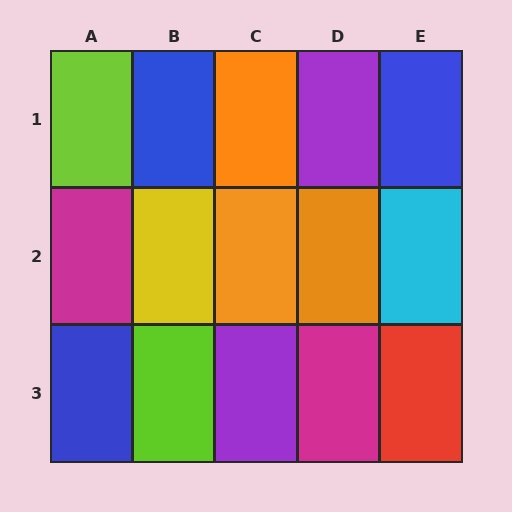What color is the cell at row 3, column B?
Lime.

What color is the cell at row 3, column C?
Purple.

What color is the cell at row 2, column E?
Cyan.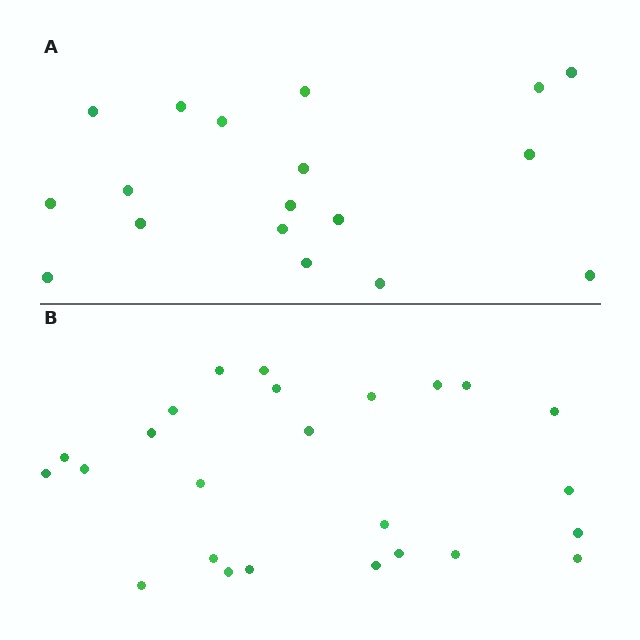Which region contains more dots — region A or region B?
Region B (the bottom region) has more dots.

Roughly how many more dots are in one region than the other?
Region B has roughly 8 or so more dots than region A.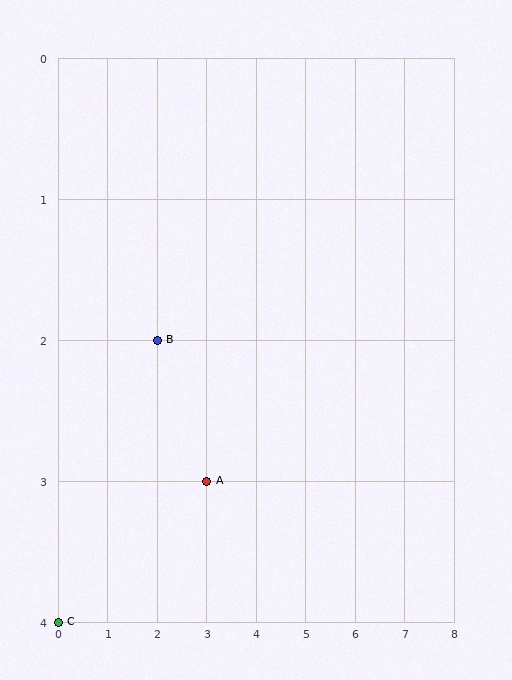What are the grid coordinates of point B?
Point B is at grid coordinates (2, 2).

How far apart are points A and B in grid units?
Points A and B are 1 column and 1 row apart (about 1.4 grid units diagonally).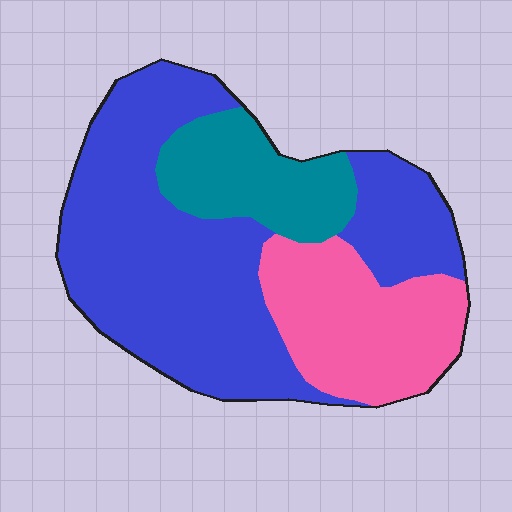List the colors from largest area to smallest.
From largest to smallest: blue, pink, teal.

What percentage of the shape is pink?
Pink covers 24% of the shape.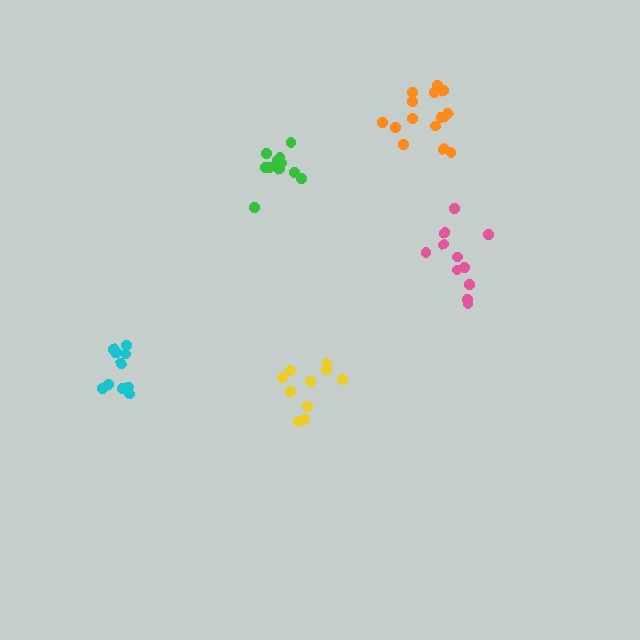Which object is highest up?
The orange cluster is topmost.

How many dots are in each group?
Group 1: 15 dots, Group 2: 11 dots, Group 3: 10 dots, Group 4: 10 dots, Group 5: 11 dots (57 total).